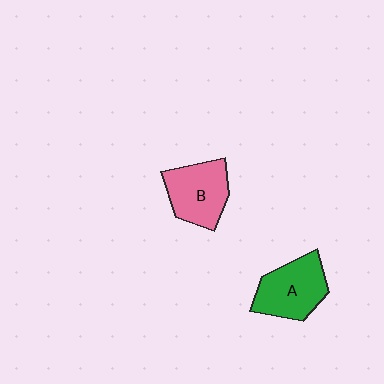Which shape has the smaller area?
Shape B (pink).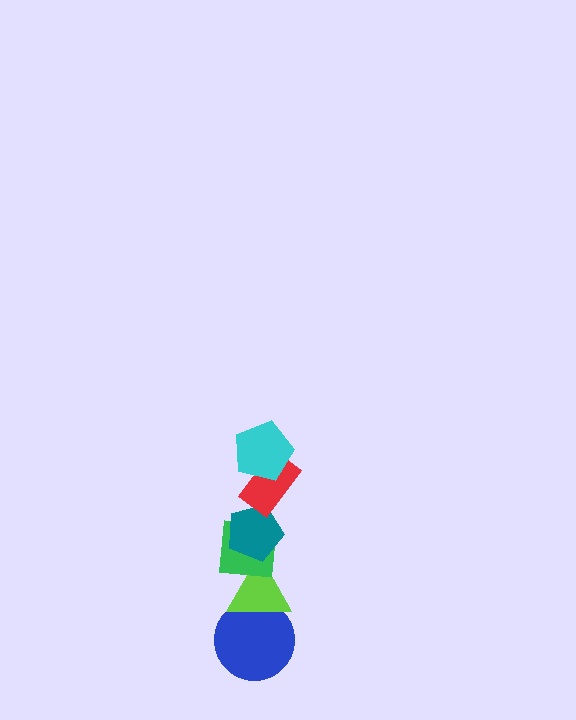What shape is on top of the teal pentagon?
The red rectangle is on top of the teal pentagon.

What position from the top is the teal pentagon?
The teal pentagon is 3rd from the top.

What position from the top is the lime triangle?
The lime triangle is 5th from the top.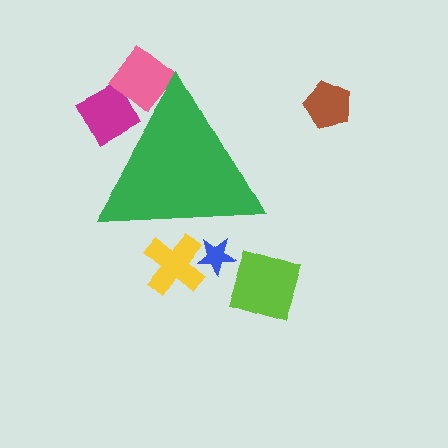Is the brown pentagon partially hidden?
No, the brown pentagon is fully visible.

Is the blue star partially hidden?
Yes, the blue star is partially hidden behind the green triangle.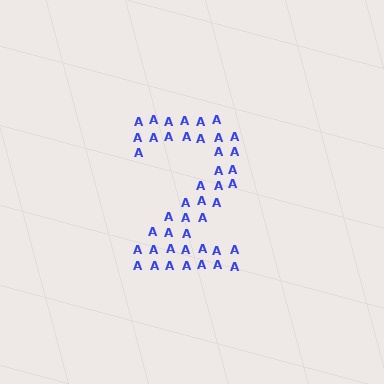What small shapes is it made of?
It is made of small letter A's.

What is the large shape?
The large shape is the digit 2.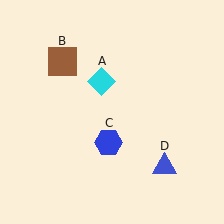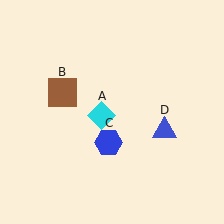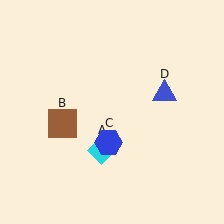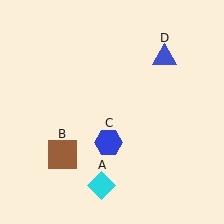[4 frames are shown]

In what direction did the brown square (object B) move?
The brown square (object B) moved down.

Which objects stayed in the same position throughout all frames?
Blue hexagon (object C) remained stationary.